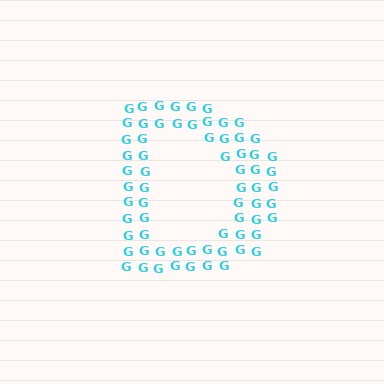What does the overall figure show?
The overall figure shows the letter D.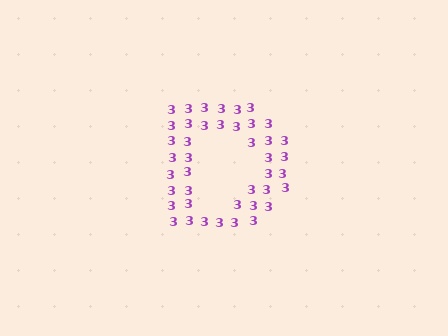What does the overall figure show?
The overall figure shows the letter D.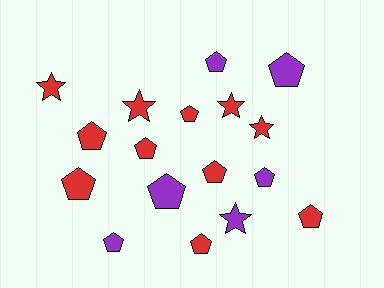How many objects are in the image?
There are 17 objects.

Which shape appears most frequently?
Pentagon, with 12 objects.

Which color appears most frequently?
Red, with 11 objects.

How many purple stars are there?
There is 1 purple star.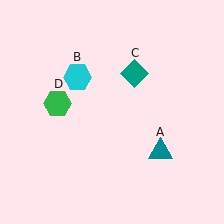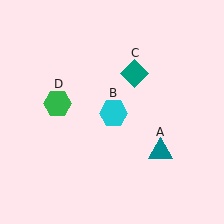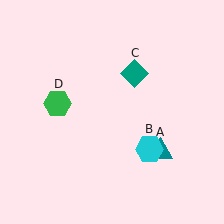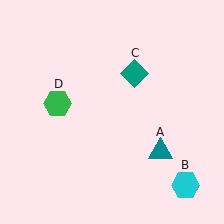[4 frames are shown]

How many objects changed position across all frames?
1 object changed position: cyan hexagon (object B).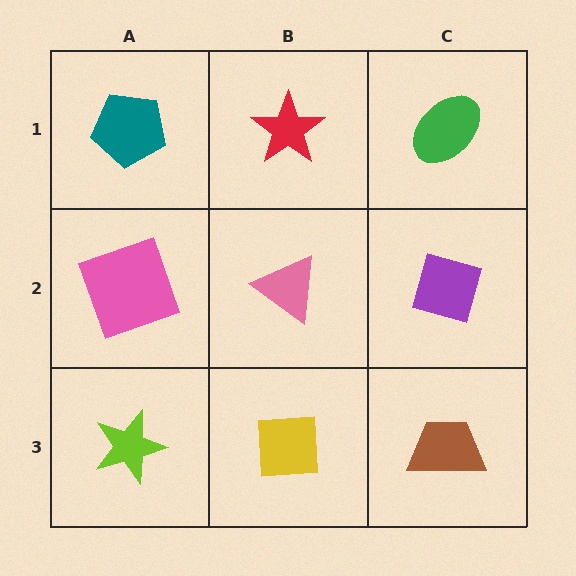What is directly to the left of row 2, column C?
A pink triangle.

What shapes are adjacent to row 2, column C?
A green ellipse (row 1, column C), a brown trapezoid (row 3, column C), a pink triangle (row 2, column B).